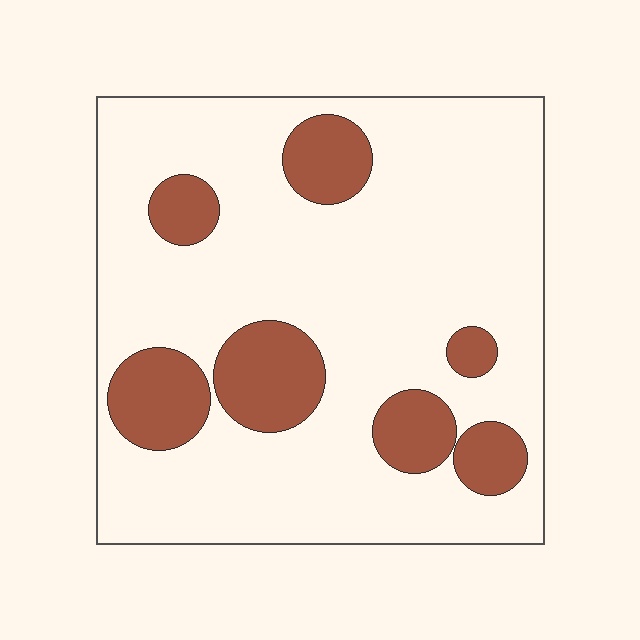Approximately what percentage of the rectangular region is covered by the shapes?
Approximately 20%.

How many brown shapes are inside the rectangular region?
7.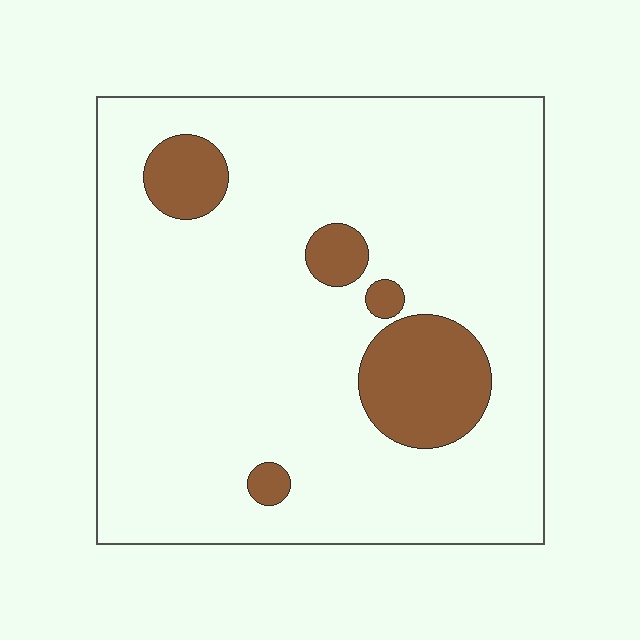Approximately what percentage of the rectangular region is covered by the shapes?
Approximately 15%.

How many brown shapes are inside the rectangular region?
5.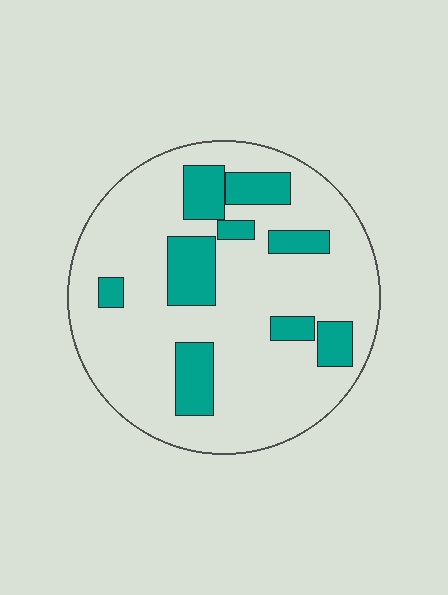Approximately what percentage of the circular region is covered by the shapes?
Approximately 20%.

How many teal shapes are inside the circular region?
9.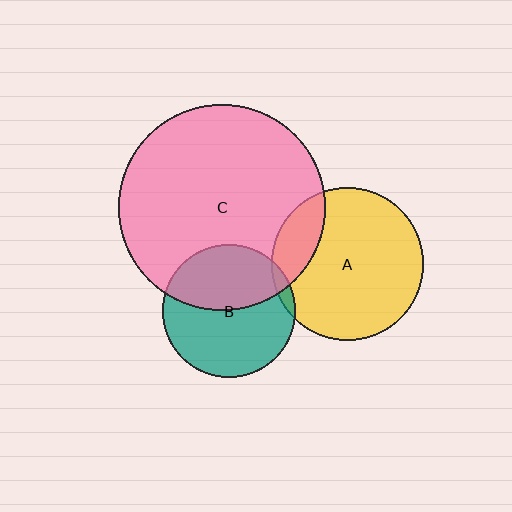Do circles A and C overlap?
Yes.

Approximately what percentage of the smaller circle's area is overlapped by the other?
Approximately 20%.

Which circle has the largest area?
Circle C (pink).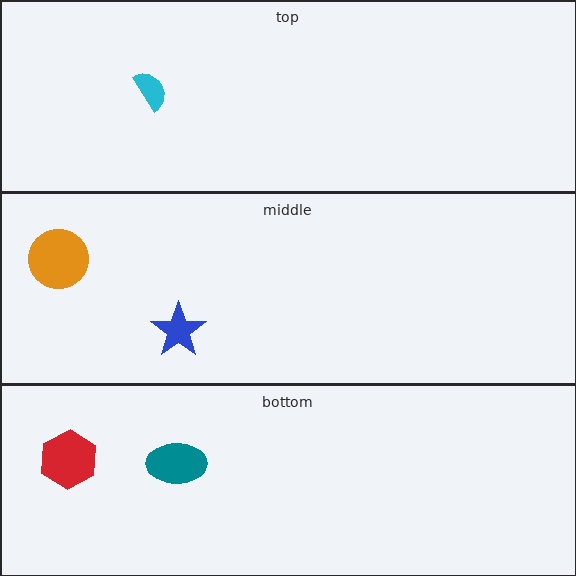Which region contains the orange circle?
The middle region.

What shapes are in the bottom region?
The teal ellipse, the red hexagon.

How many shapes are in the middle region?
2.